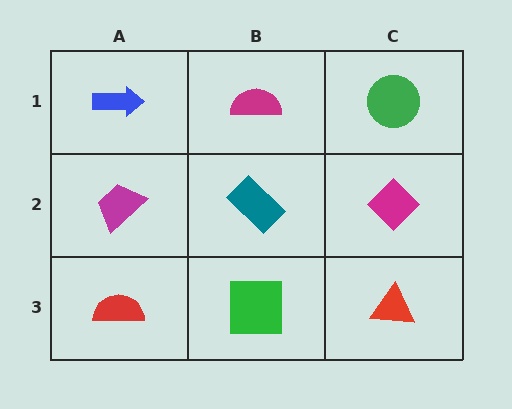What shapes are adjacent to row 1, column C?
A magenta diamond (row 2, column C), a magenta semicircle (row 1, column B).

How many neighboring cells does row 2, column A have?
3.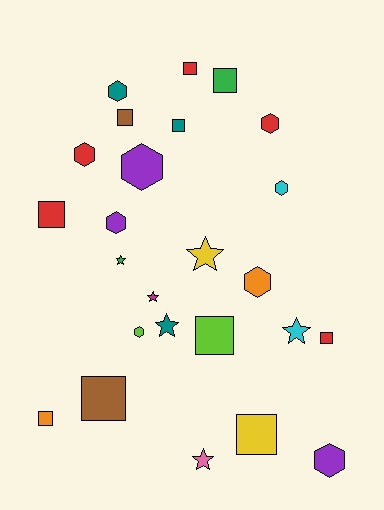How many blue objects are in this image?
There are no blue objects.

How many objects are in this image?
There are 25 objects.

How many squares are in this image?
There are 10 squares.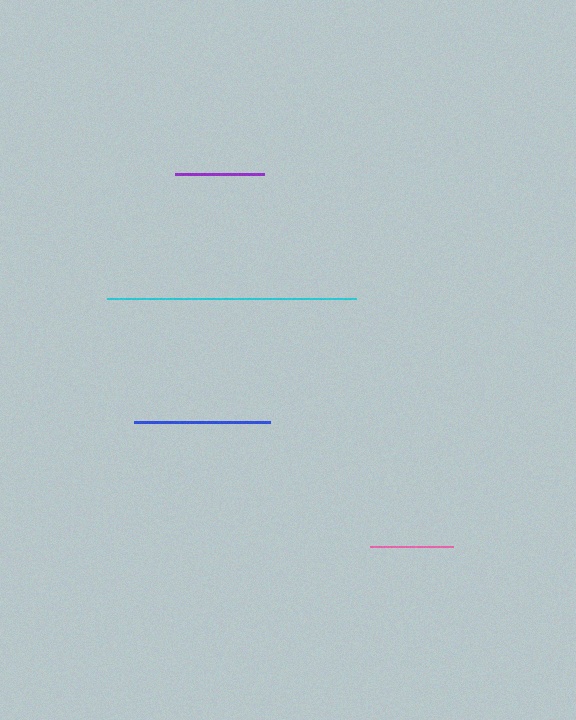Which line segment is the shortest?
The pink line is the shortest at approximately 82 pixels.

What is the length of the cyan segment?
The cyan segment is approximately 248 pixels long.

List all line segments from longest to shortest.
From longest to shortest: cyan, blue, purple, pink.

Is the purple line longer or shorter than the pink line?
The purple line is longer than the pink line.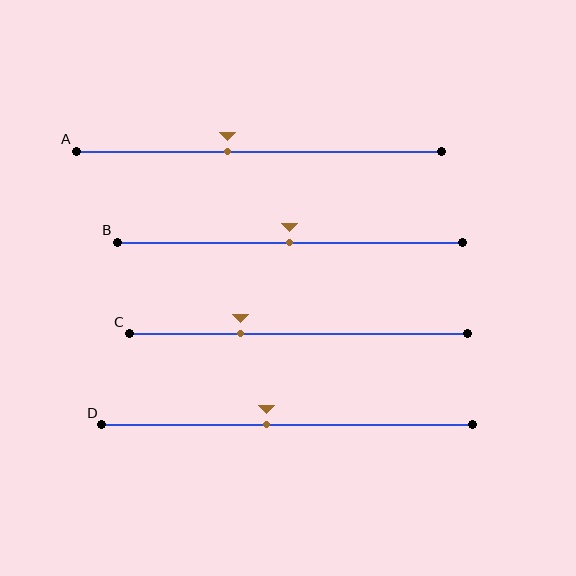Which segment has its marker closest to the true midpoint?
Segment B has its marker closest to the true midpoint.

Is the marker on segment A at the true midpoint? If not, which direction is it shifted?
No, the marker on segment A is shifted to the left by about 9% of the segment length.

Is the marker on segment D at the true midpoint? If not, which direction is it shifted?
No, the marker on segment D is shifted to the left by about 6% of the segment length.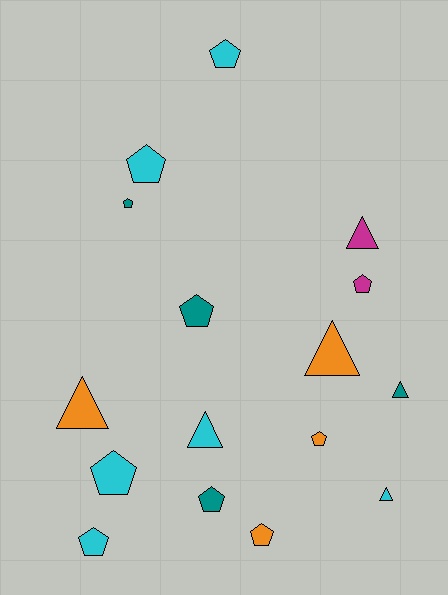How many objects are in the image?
There are 16 objects.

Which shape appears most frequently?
Pentagon, with 10 objects.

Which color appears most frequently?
Cyan, with 6 objects.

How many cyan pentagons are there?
There are 4 cyan pentagons.